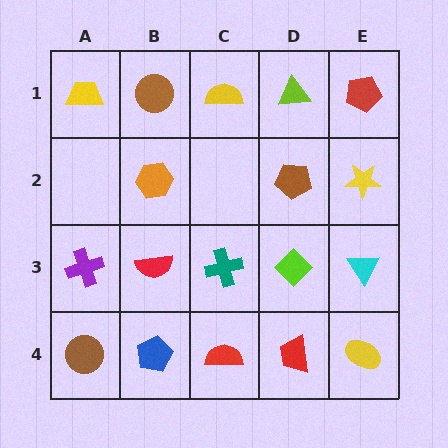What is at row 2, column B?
An orange hexagon.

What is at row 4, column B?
A blue pentagon.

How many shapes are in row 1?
5 shapes.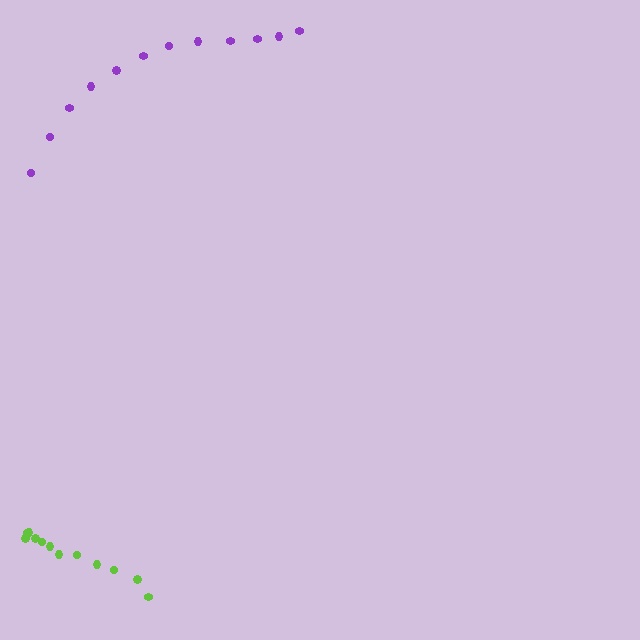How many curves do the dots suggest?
There are 2 distinct paths.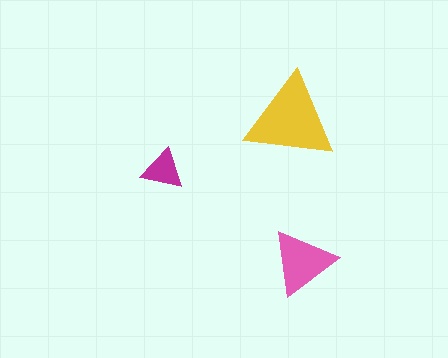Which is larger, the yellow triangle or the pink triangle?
The yellow one.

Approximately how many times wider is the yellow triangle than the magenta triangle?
About 2 times wider.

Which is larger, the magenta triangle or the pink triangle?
The pink one.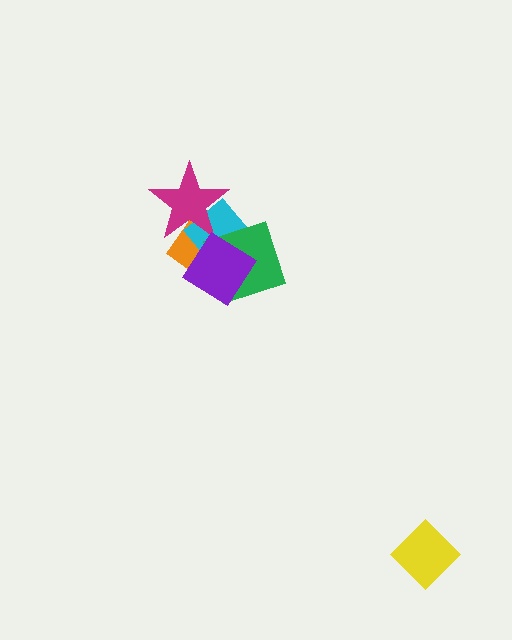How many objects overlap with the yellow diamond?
0 objects overlap with the yellow diamond.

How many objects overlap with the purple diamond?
3 objects overlap with the purple diamond.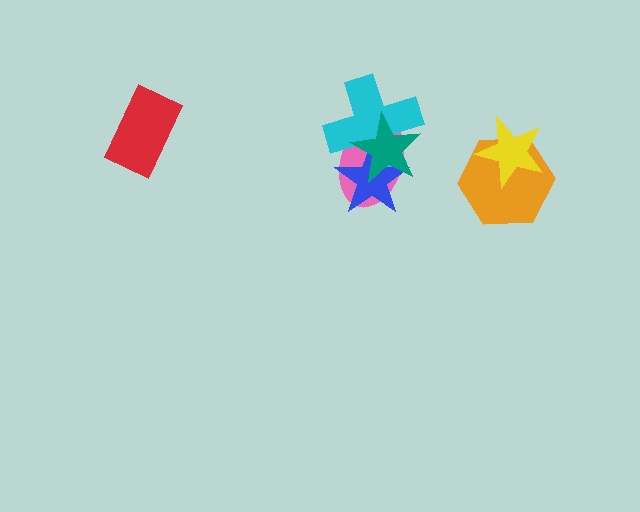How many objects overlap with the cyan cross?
3 objects overlap with the cyan cross.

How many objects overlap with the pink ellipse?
3 objects overlap with the pink ellipse.